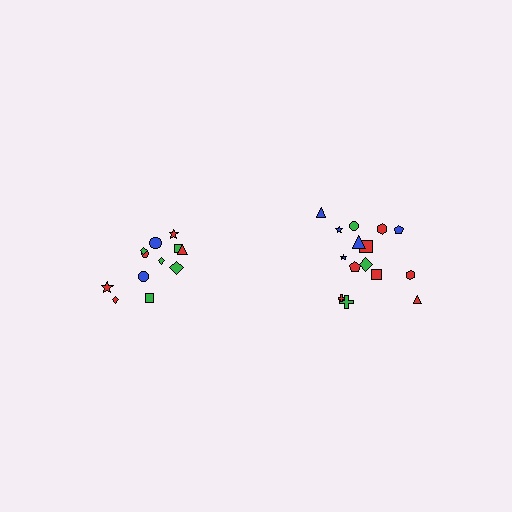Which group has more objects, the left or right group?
The right group.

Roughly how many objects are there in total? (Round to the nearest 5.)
Roughly 25 objects in total.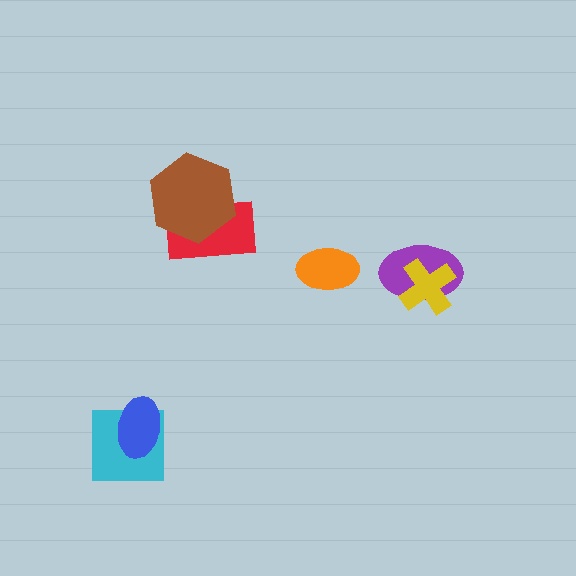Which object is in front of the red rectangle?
The brown hexagon is in front of the red rectangle.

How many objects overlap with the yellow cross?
1 object overlaps with the yellow cross.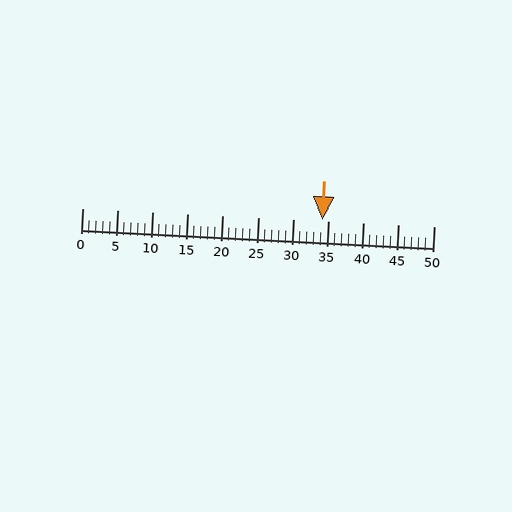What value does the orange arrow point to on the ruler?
The orange arrow points to approximately 34.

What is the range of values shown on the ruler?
The ruler shows values from 0 to 50.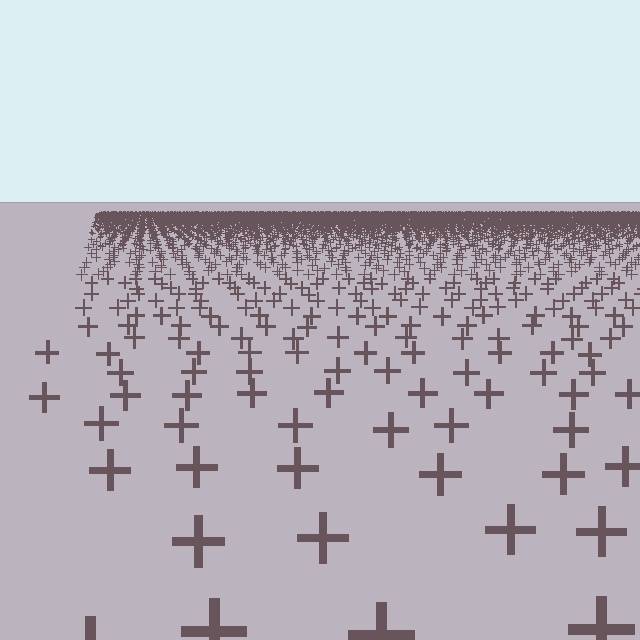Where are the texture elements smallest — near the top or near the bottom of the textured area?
Near the top.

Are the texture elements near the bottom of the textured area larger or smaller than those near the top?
Larger. Near the bottom, elements are closer to the viewer and appear at a bigger on-screen size.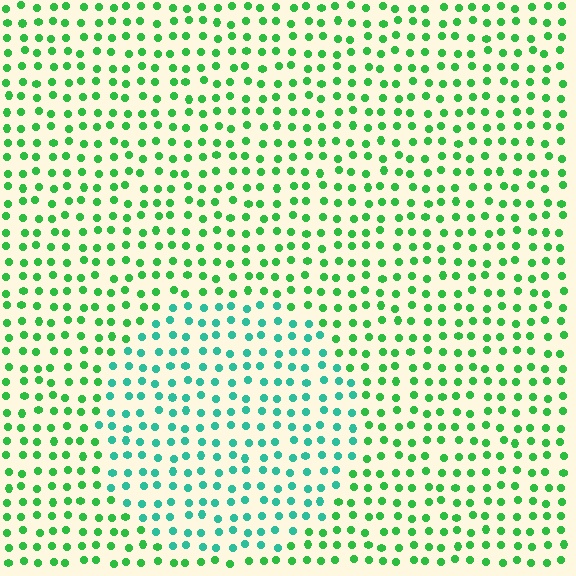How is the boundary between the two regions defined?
The boundary is defined purely by a slight shift in hue (about 37 degrees). Spacing, size, and orientation are identical on both sides.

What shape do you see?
I see a circle.